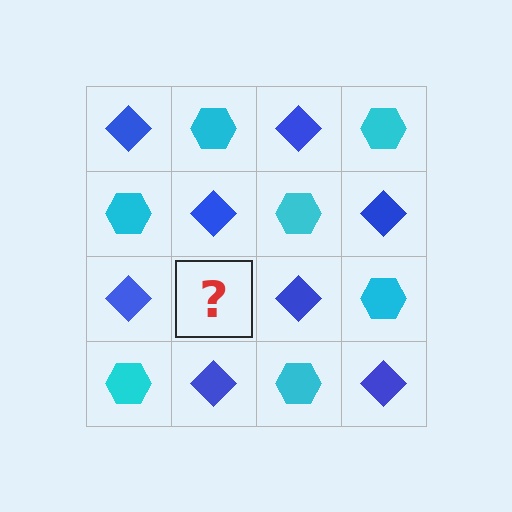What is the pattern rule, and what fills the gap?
The rule is that it alternates blue diamond and cyan hexagon in a checkerboard pattern. The gap should be filled with a cyan hexagon.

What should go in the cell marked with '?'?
The missing cell should contain a cyan hexagon.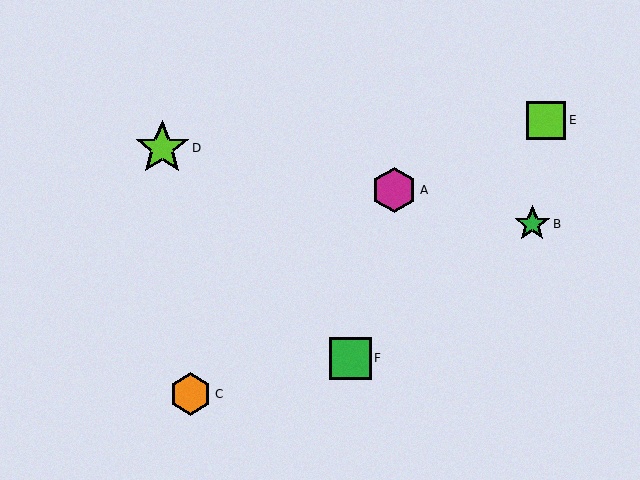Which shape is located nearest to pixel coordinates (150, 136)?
The lime star (labeled D) at (162, 148) is nearest to that location.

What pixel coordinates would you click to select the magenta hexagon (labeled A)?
Click at (394, 190) to select the magenta hexagon A.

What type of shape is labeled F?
Shape F is a green square.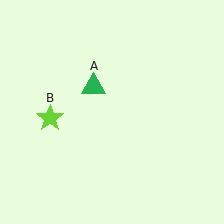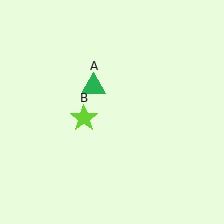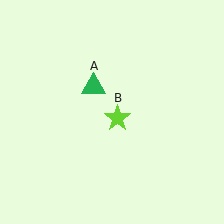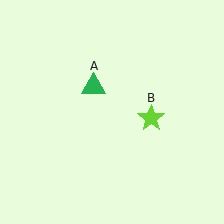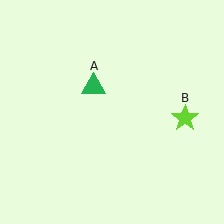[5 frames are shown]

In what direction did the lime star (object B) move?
The lime star (object B) moved right.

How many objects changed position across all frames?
1 object changed position: lime star (object B).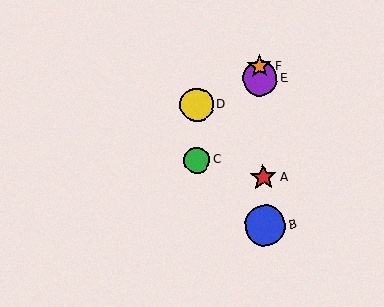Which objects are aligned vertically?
Objects A, B, E, F are aligned vertically.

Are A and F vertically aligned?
Yes, both are at x≈263.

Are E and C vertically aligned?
No, E is at x≈260 and C is at x≈197.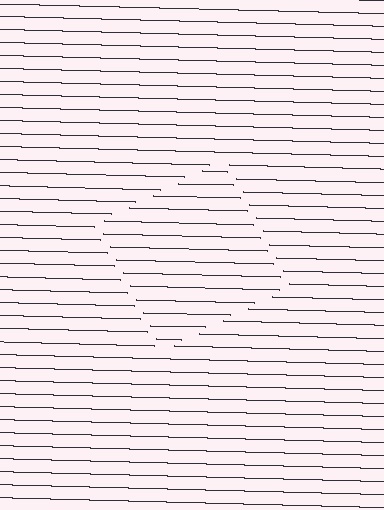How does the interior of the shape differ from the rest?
The interior of the shape contains the same grating, shifted by half a period — the contour is defined by the phase discontinuity where line-ends from the inner and outer gratings abut.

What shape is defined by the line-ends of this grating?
An illusory square. The interior of the shape contains the same grating, shifted by half a period — the contour is defined by the phase discontinuity where line-ends from the inner and outer gratings abut.